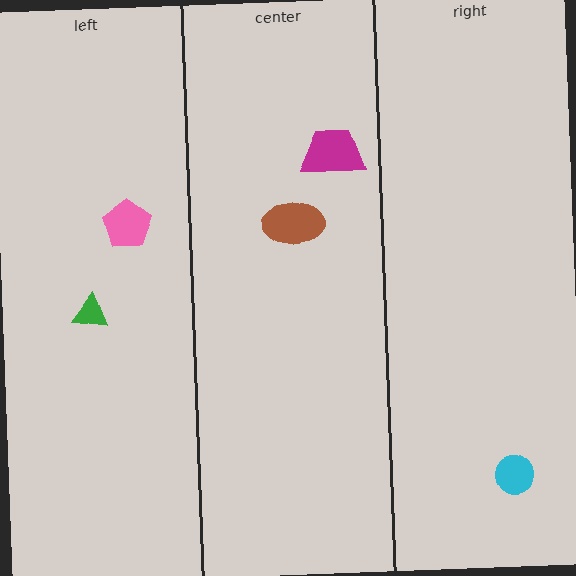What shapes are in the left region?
The pink pentagon, the green triangle.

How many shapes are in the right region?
1.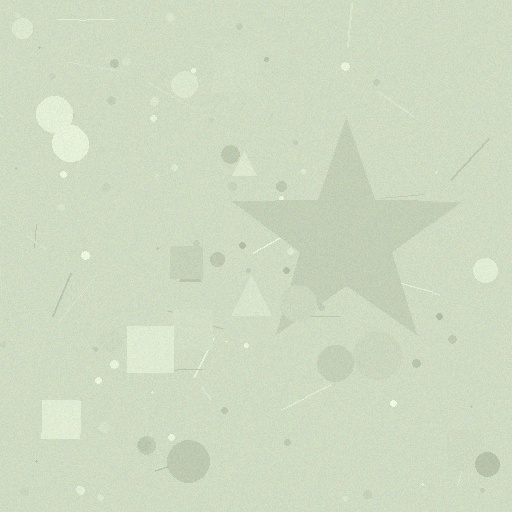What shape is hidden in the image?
A star is hidden in the image.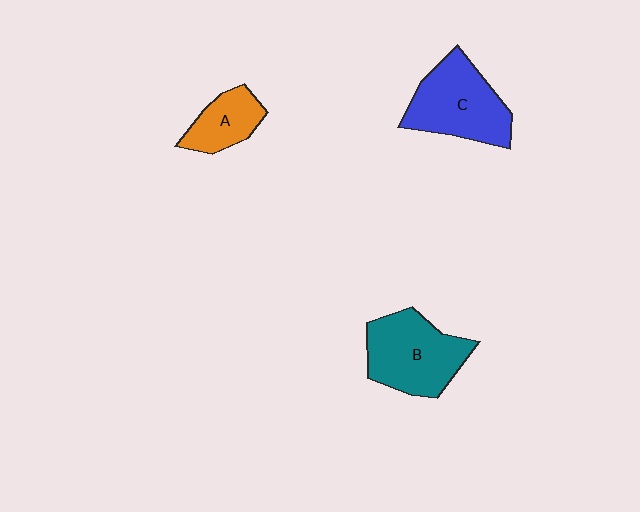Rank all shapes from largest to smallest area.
From largest to smallest: B (teal), C (blue), A (orange).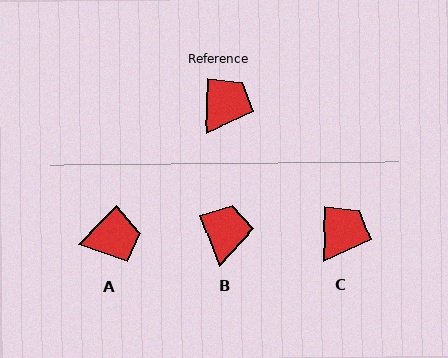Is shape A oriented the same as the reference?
No, it is off by about 43 degrees.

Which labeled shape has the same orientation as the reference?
C.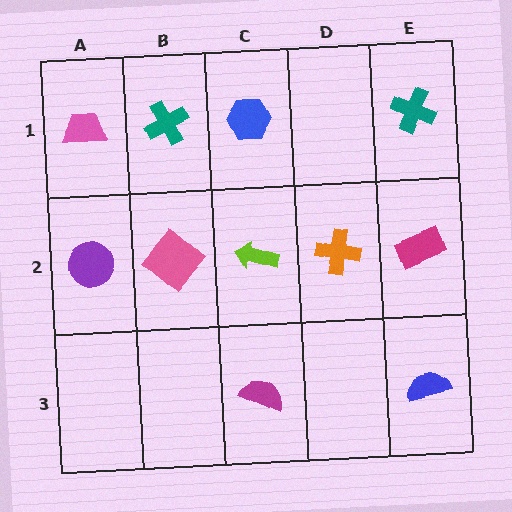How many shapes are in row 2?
5 shapes.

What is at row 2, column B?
A pink diamond.